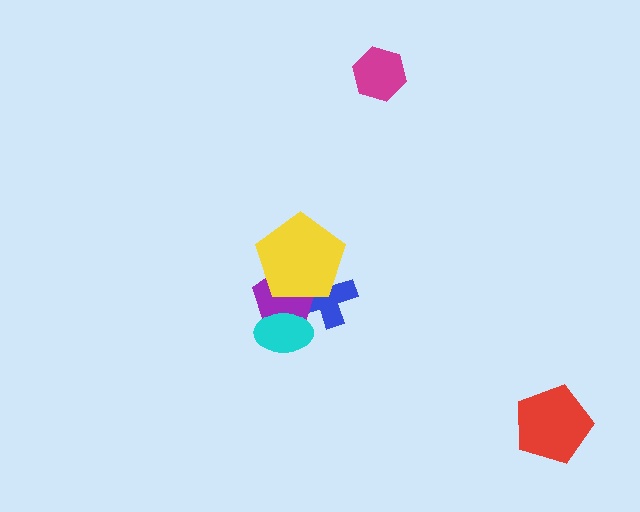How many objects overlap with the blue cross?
2 objects overlap with the blue cross.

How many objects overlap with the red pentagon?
0 objects overlap with the red pentagon.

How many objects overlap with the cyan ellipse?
1 object overlaps with the cyan ellipse.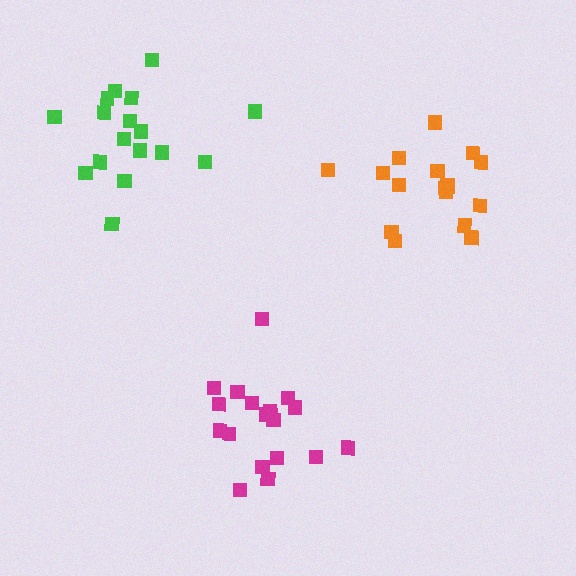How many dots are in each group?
Group 1: 19 dots, Group 2: 17 dots, Group 3: 17 dots (53 total).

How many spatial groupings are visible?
There are 3 spatial groupings.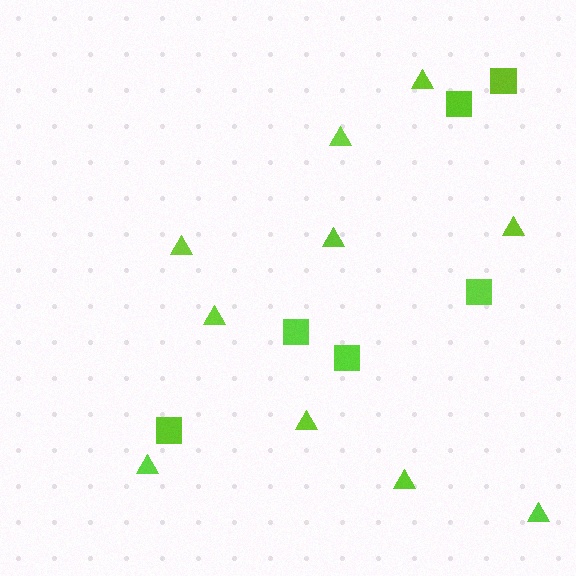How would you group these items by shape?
There are 2 groups: one group of triangles (10) and one group of squares (6).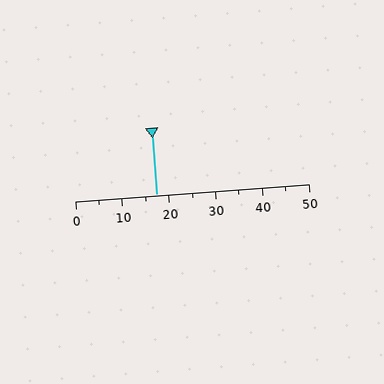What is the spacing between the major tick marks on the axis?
The major ticks are spaced 10 apart.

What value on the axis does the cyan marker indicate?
The marker indicates approximately 17.5.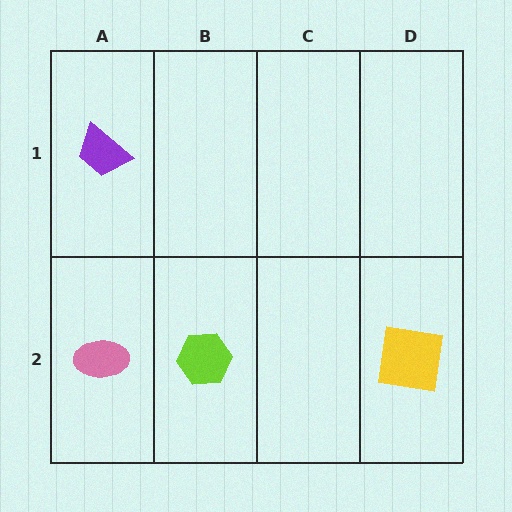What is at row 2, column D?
A yellow square.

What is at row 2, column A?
A pink ellipse.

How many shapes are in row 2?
3 shapes.